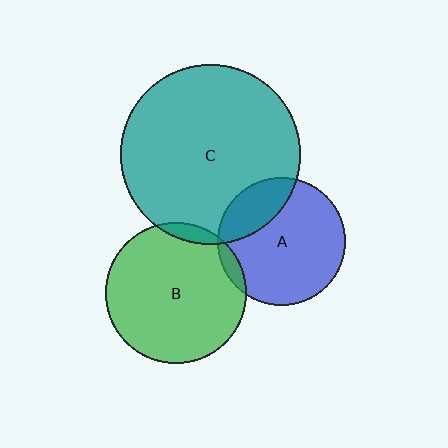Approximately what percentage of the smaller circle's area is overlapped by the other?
Approximately 5%.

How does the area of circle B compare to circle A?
Approximately 1.2 times.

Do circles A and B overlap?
Yes.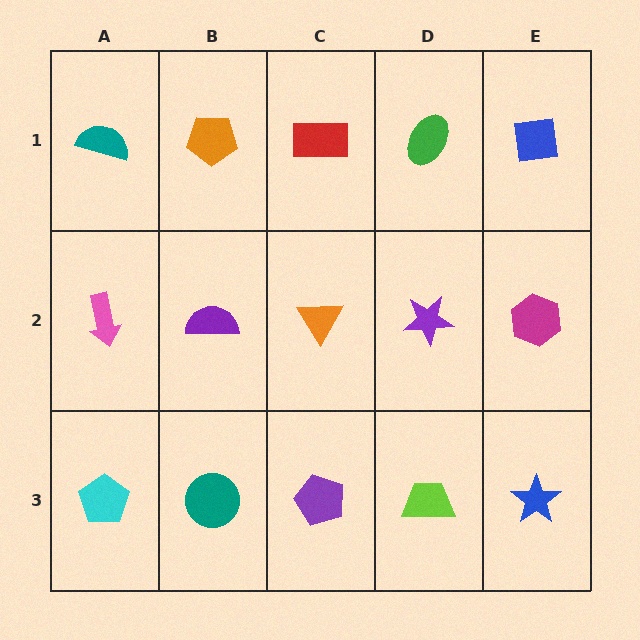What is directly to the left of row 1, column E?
A green ellipse.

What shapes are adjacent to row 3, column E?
A magenta hexagon (row 2, column E), a lime trapezoid (row 3, column D).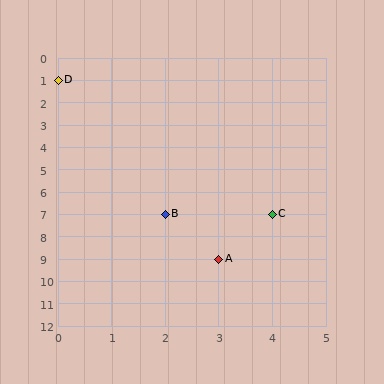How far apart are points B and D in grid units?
Points B and D are 2 columns and 6 rows apart (about 6.3 grid units diagonally).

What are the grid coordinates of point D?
Point D is at grid coordinates (0, 1).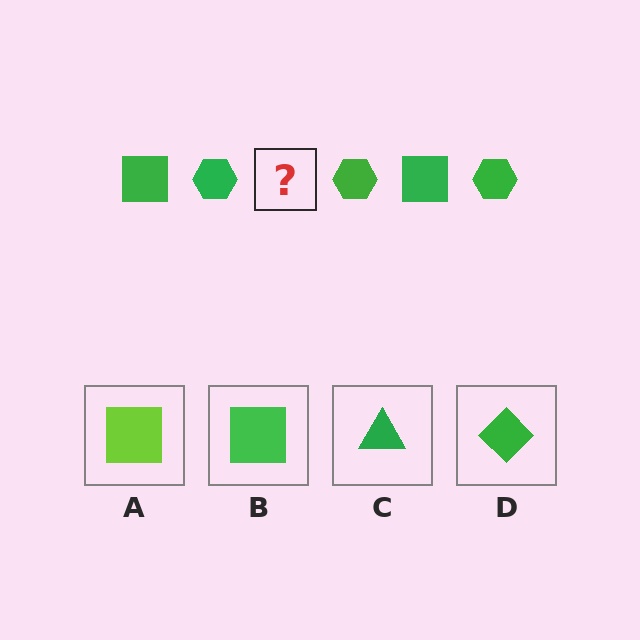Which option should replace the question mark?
Option B.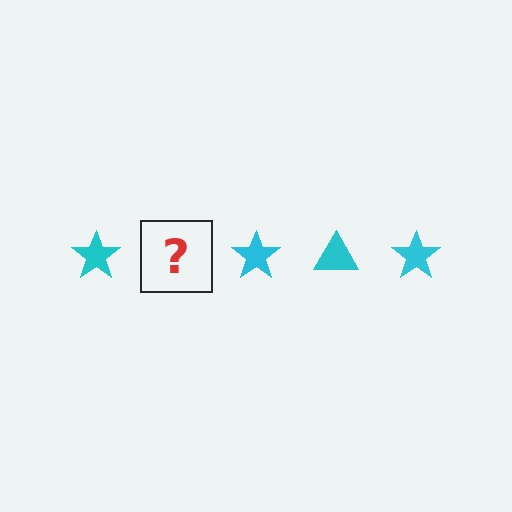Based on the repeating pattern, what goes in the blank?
The blank should be a cyan triangle.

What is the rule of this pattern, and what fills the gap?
The rule is that the pattern cycles through star, triangle shapes in cyan. The gap should be filled with a cyan triangle.